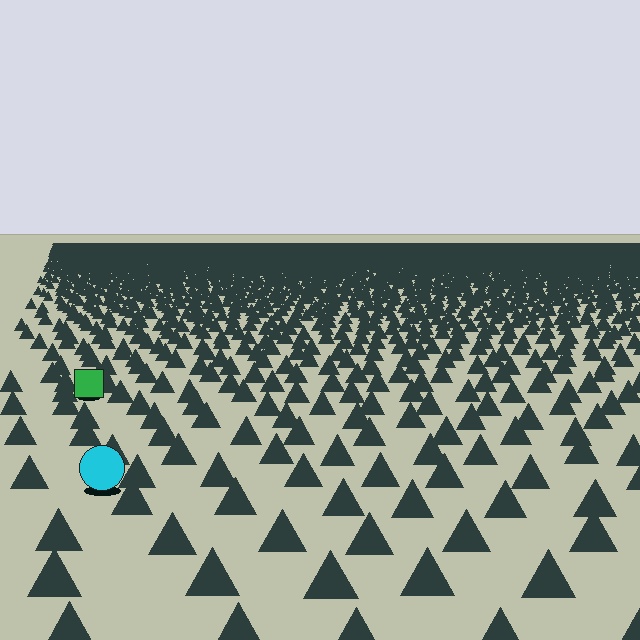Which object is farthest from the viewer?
The green square is farthest from the viewer. It appears smaller and the ground texture around it is denser.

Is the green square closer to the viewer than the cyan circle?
No. The cyan circle is closer — you can tell from the texture gradient: the ground texture is coarser near it.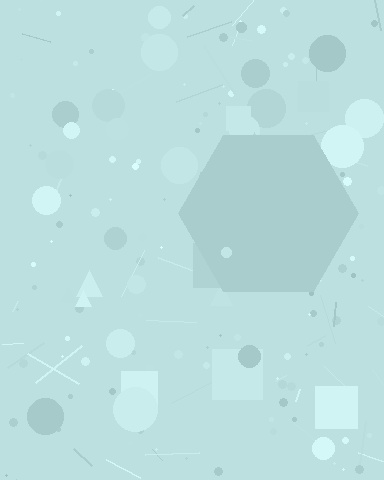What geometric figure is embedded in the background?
A hexagon is embedded in the background.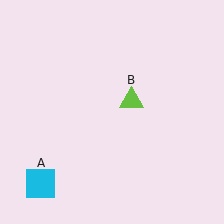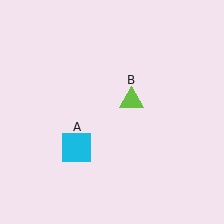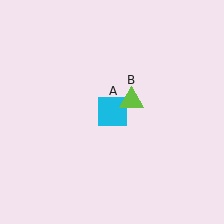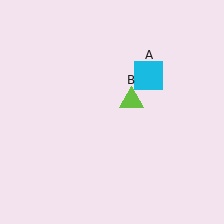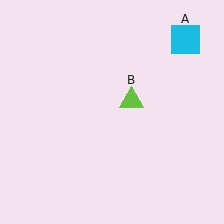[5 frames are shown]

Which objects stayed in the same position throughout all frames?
Lime triangle (object B) remained stationary.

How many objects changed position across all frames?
1 object changed position: cyan square (object A).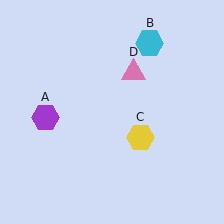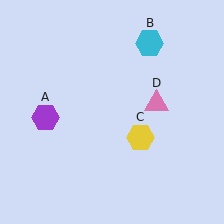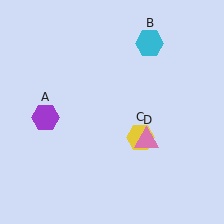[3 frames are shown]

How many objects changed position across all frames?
1 object changed position: pink triangle (object D).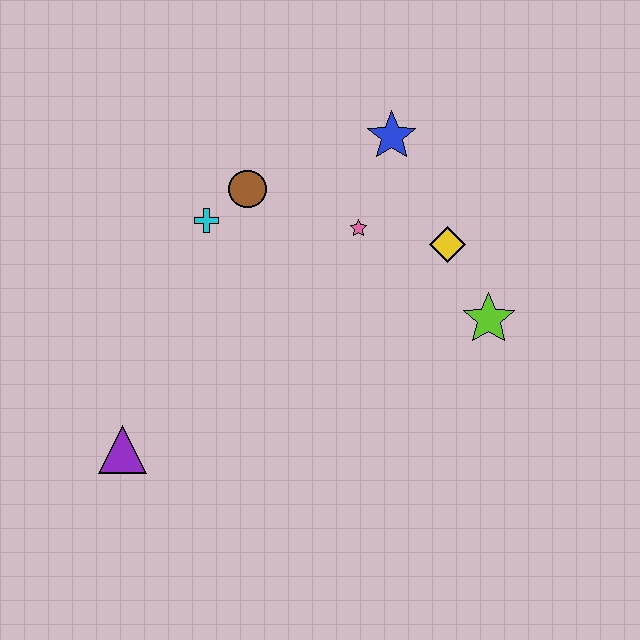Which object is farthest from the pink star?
The purple triangle is farthest from the pink star.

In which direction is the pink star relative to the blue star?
The pink star is below the blue star.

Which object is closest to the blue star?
The pink star is closest to the blue star.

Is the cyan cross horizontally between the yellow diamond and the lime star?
No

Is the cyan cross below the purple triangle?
No